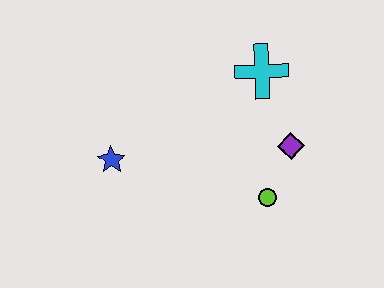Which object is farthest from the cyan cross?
The blue star is farthest from the cyan cross.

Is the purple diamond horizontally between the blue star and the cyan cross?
No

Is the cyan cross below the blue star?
No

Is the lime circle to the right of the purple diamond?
No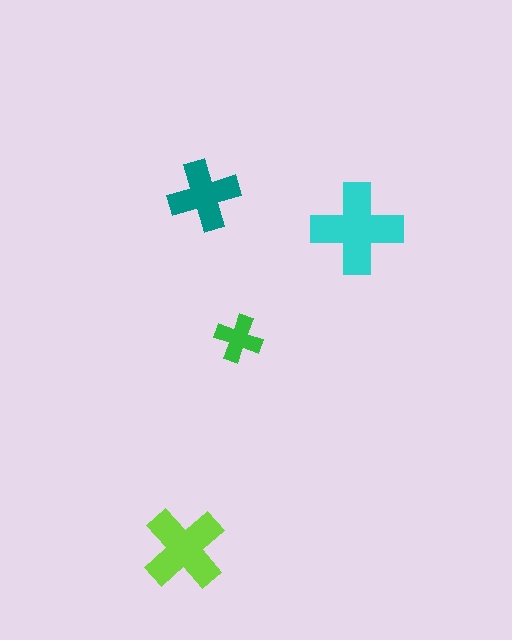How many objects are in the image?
There are 4 objects in the image.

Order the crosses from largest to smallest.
the cyan one, the lime one, the teal one, the green one.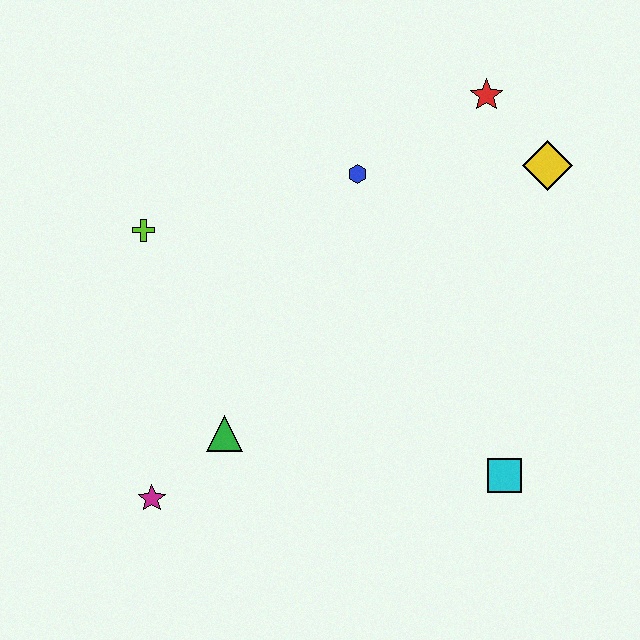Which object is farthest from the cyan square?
The lime cross is farthest from the cyan square.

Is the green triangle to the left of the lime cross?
No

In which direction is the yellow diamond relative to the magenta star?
The yellow diamond is to the right of the magenta star.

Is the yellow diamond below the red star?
Yes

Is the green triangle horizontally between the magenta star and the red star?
Yes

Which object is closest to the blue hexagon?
The red star is closest to the blue hexagon.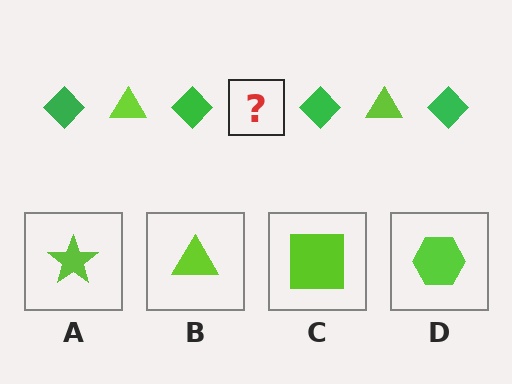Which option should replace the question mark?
Option B.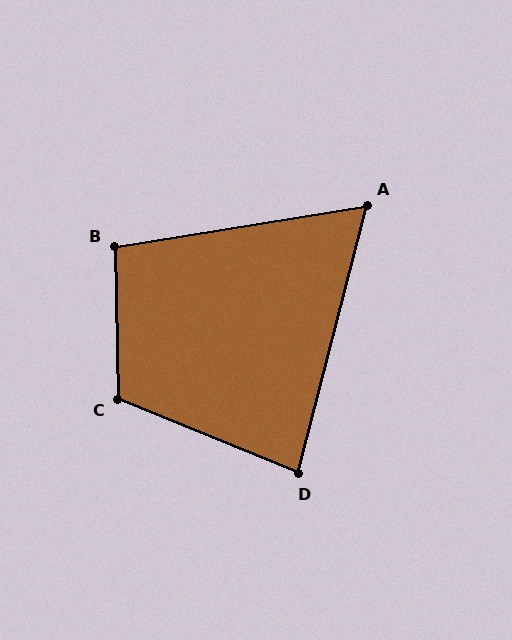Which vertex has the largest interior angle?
C, at approximately 114 degrees.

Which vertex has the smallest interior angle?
A, at approximately 66 degrees.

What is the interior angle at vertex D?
Approximately 82 degrees (acute).